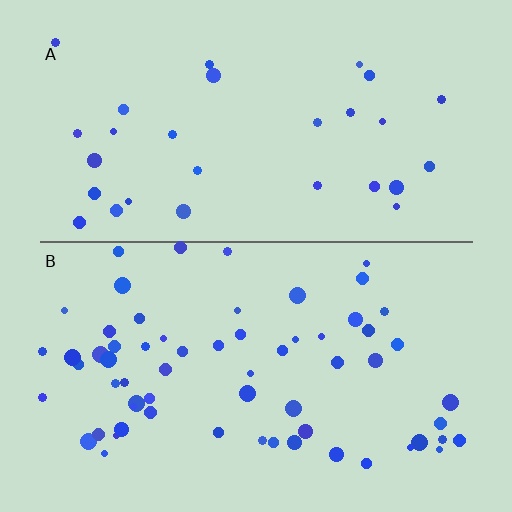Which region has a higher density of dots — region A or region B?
B (the bottom).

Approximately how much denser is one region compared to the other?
Approximately 2.1× — region B over region A.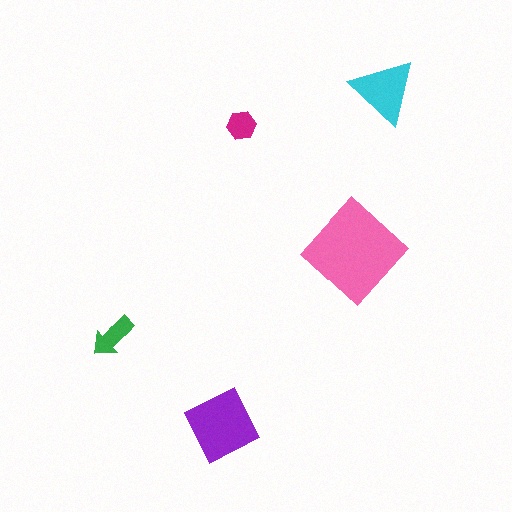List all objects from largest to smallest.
The pink diamond, the purple square, the cyan triangle, the green arrow, the magenta hexagon.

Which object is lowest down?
The purple square is bottommost.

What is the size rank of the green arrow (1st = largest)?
4th.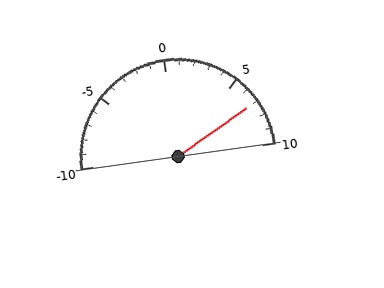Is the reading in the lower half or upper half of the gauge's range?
The reading is in the upper half of the range (-10 to 10).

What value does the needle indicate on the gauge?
The needle indicates approximately 7.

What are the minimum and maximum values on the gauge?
The gauge ranges from -10 to 10.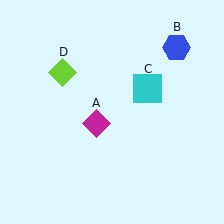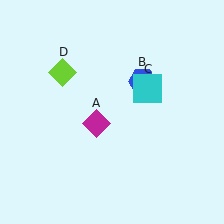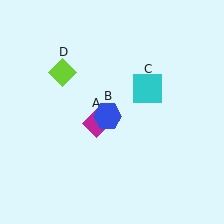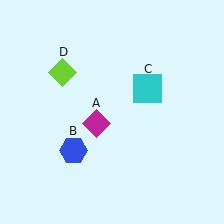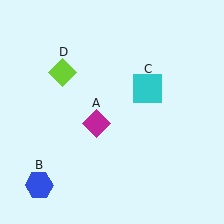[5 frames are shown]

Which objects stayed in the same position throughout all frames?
Magenta diamond (object A) and cyan square (object C) and lime diamond (object D) remained stationary.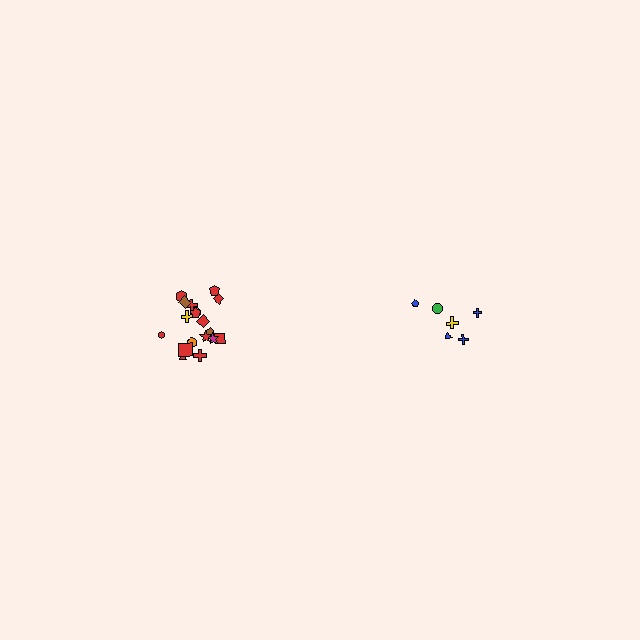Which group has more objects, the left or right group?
The left group.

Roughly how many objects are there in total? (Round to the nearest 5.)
Roughly 25 objects in total.